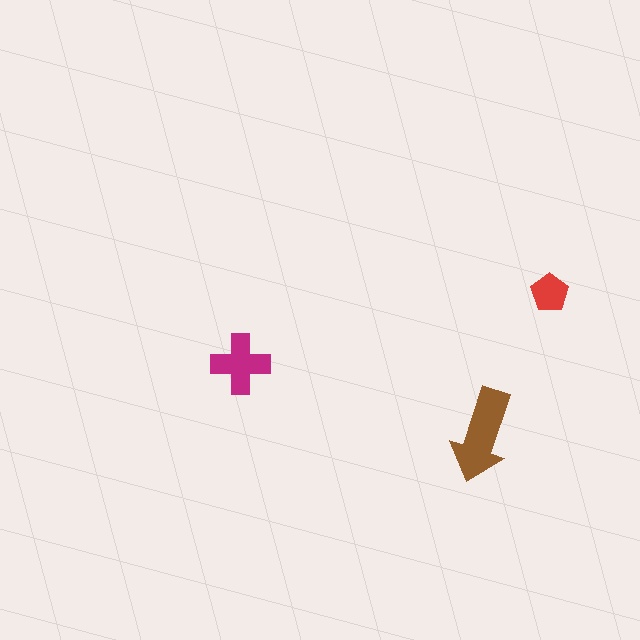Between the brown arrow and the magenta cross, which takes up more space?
The brown arrow.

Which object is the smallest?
The red pentagon.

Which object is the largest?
The brown arrow.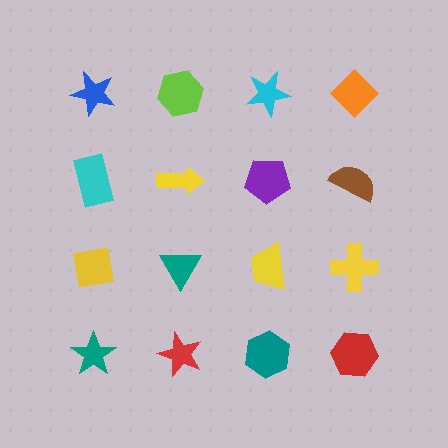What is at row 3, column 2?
A teal triangle.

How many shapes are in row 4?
4 shapes.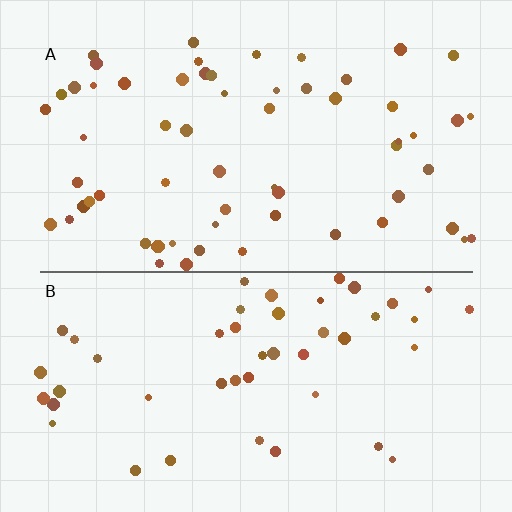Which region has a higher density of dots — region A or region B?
A (the top).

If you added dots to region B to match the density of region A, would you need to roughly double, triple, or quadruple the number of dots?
Approximately double.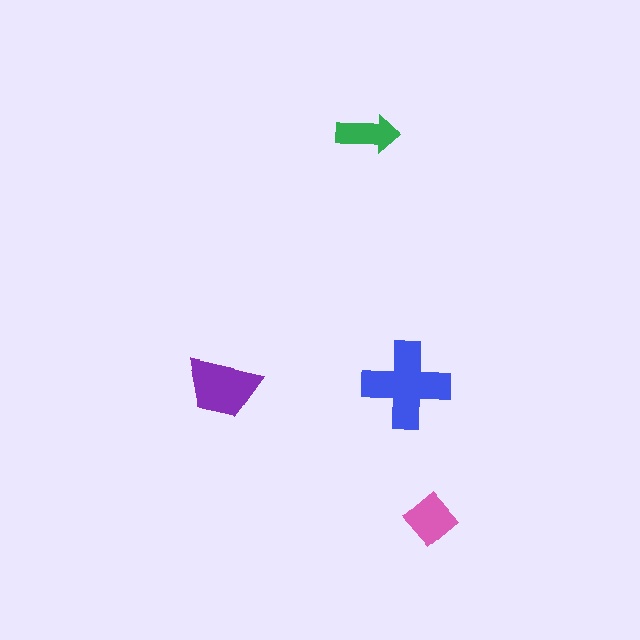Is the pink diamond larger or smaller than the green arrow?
Larger.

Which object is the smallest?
The green arrow.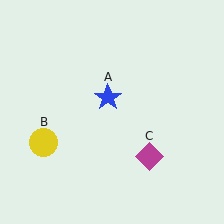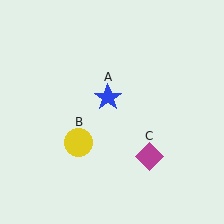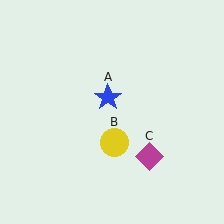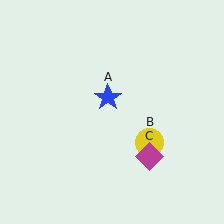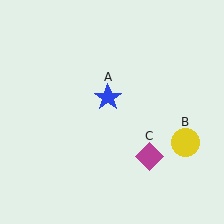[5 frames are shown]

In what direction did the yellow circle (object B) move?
The yellow circle (object B) moved right.